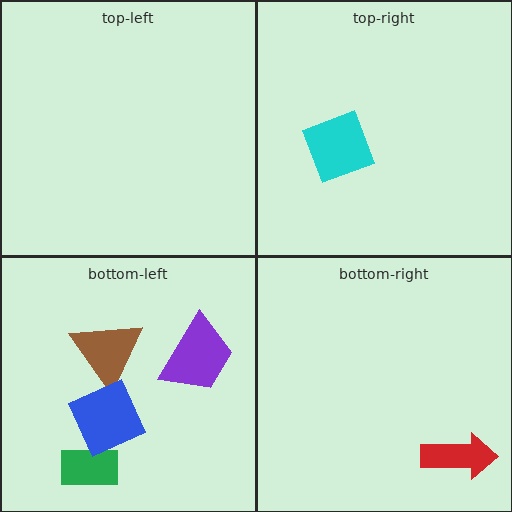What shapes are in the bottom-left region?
The purple trapezoid, the brown triangle, the green rectangle, the blue diamond.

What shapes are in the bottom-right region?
The red arrow.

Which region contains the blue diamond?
The bottom-left region.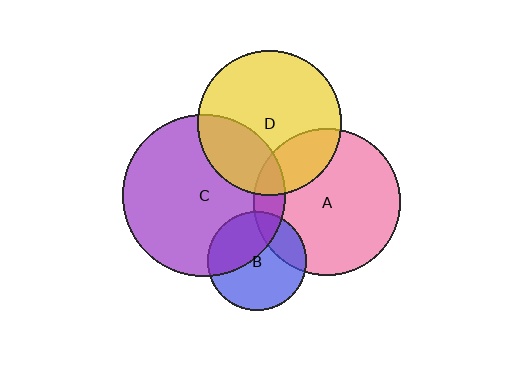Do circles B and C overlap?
Yes.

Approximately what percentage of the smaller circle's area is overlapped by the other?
Approximately 40%.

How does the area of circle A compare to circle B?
Approximately 2.2 times.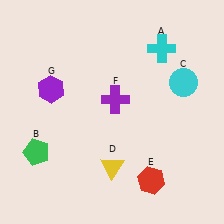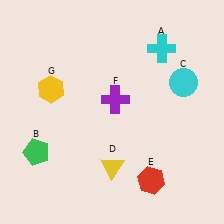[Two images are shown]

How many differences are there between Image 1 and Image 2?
There is 1 difference between the two images.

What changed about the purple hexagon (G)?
In Image 1, G is purple. In Image 2, it changed to yellow.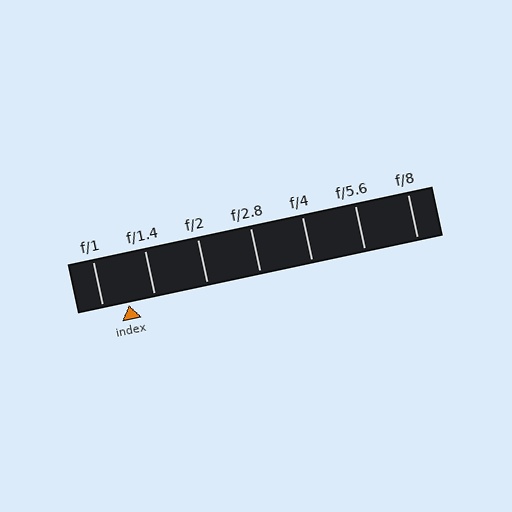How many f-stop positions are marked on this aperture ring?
There are 7 f-stop positions marked.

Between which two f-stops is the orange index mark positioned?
The index mark is between f/1 and f/1.4.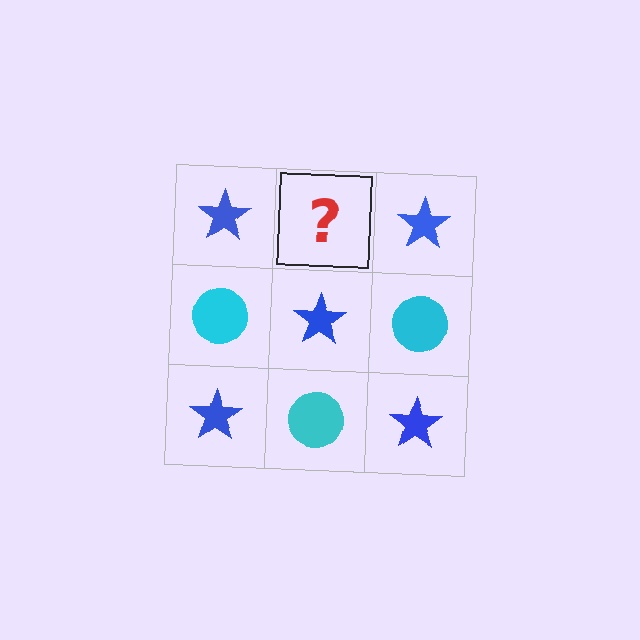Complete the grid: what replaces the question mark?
The question mark should be replaced with a cyan circle.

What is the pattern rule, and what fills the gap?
The rule is that it alternates blue star and cyan circle in a checkerboard pattern. The gap should be filled with a cyan circle.